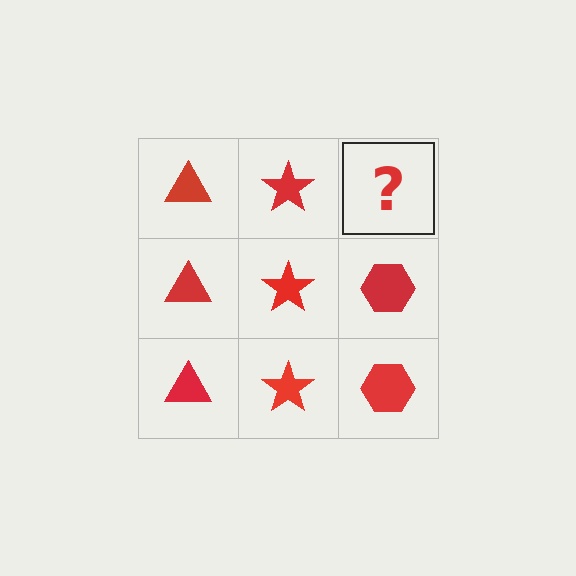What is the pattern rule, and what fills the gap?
The rule is that each column has a consistent shape. The gap should be filled with a red hexagon.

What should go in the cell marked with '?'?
The missing cell should contain a red hexagon.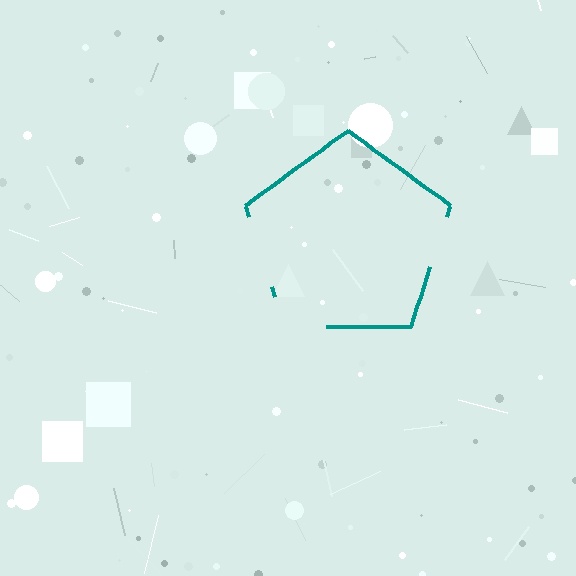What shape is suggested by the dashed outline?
The dashed outline suggests a pentagon.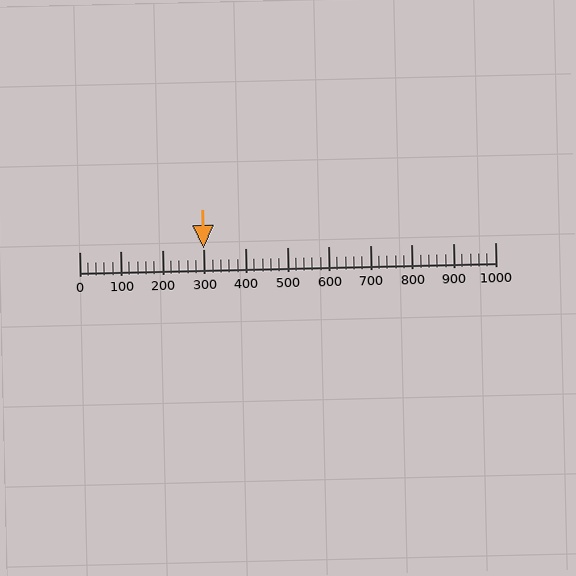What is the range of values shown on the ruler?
The ruler shows values from 0 to 1000.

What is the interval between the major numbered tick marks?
The major tick marks are spaced 100 units apart.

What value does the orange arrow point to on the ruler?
The orange arrow points to approximately 300.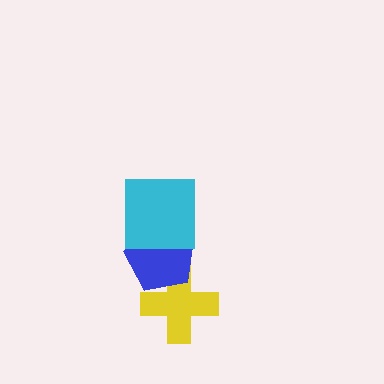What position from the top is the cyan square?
The cyan square is 1st from the top.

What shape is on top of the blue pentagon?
The cyan square is on top of the blue pentagon.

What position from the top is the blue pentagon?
The blue pentagon is 2nd from the top.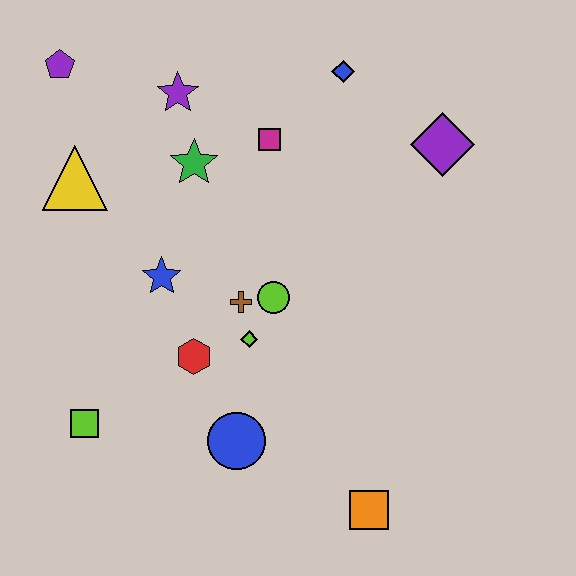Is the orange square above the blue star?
No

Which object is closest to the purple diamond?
The blue diamond is closest to the purple diamond.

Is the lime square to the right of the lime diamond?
No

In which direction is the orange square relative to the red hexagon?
The orange square is to the right of the red hexagon.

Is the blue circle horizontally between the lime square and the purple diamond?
Yes